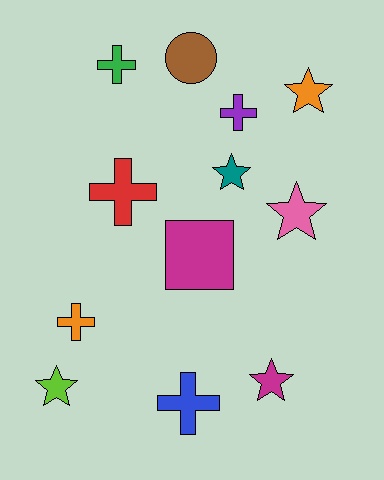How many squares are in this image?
There is 1 square.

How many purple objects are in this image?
There is 1 purple object.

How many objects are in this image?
There are 12 objects.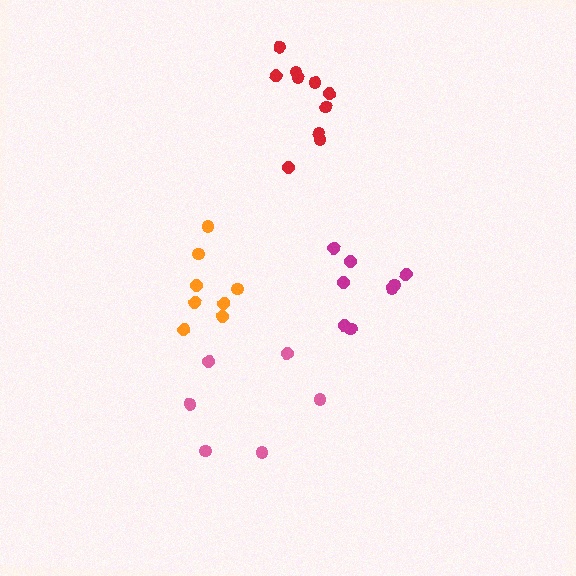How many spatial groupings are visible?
There are 4 spatial groupings.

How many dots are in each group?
Group 1: 6 dots, Group 2: 8 dots, Group 3: 8 dots, Group 4: 10 dots (32 total).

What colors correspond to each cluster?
The clusters are colored: pink, magenta, orange, red.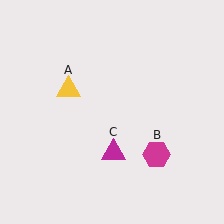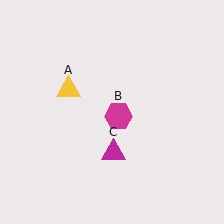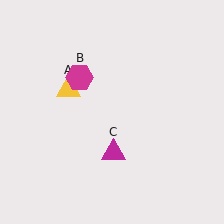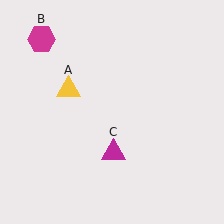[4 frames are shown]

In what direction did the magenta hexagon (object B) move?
The magenta hexagon (object B) moved up and to the left.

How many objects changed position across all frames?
1 object changed position: magenta hexagon (object B).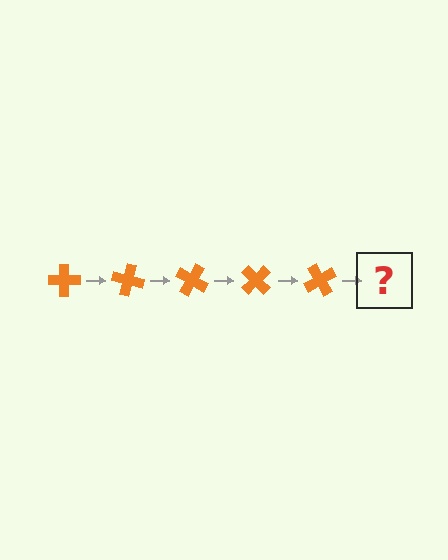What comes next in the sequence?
The next element should be an orange cross rotated 75 degrees.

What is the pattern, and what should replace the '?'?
The pattern is that the cross rotates 15 degrees each step. The '?' should be an orange cross rotated 75 degrees.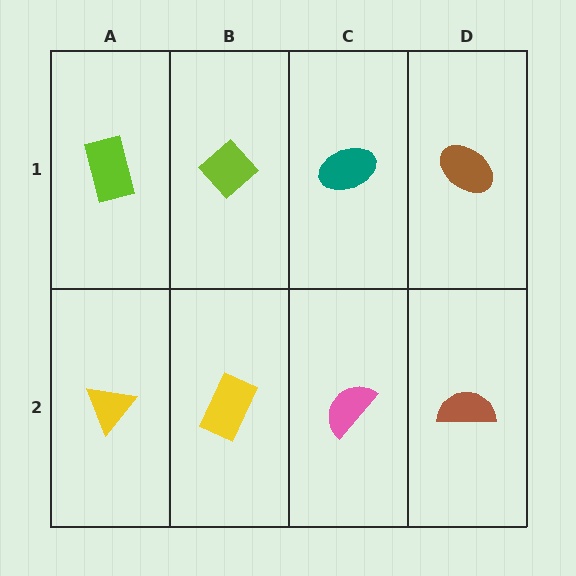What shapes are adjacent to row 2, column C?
A teal ellipse (row 1, column C), a yellow rectangle (row 2, column B), a brown semicircle (row 2, column D).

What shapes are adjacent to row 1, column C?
A pink semicircle (row 2, column C), a lime diamond (row 1, column B), a brown ellipse (row 1, column D).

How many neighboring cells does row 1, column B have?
3.